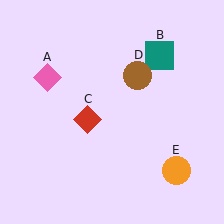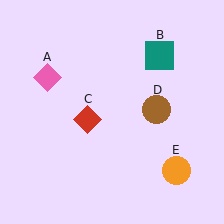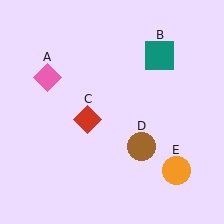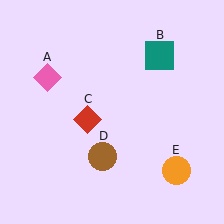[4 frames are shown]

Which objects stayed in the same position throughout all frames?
Pink diamond (object A) and teal square (object B) and red diamond (object C) and orange circle (object E) remained stationary.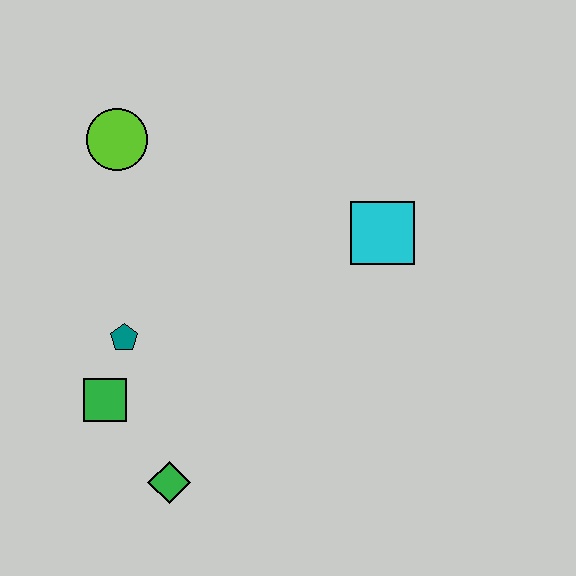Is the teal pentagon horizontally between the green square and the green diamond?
Yes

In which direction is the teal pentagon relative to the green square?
The teal pentagon is above the green square.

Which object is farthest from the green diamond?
The lime circle is farthest from the green diamond.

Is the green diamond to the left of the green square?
No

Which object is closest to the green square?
The teal pentagon is closest to the green square.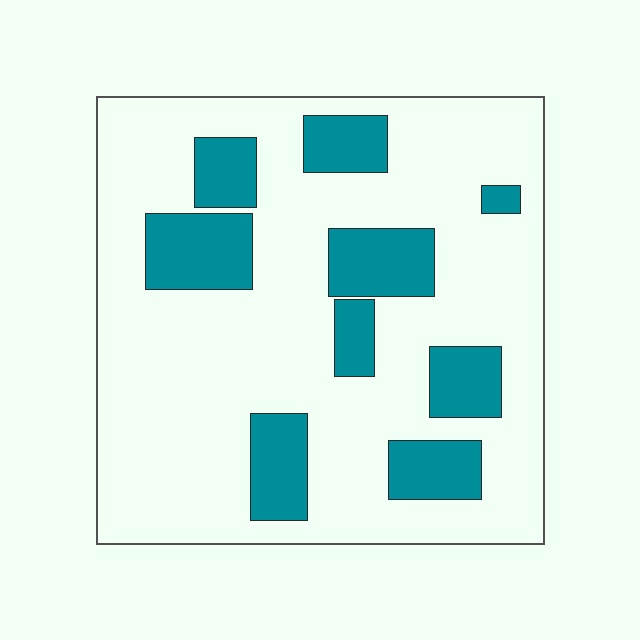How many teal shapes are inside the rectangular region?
9.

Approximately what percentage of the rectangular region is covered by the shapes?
Approximately 25%.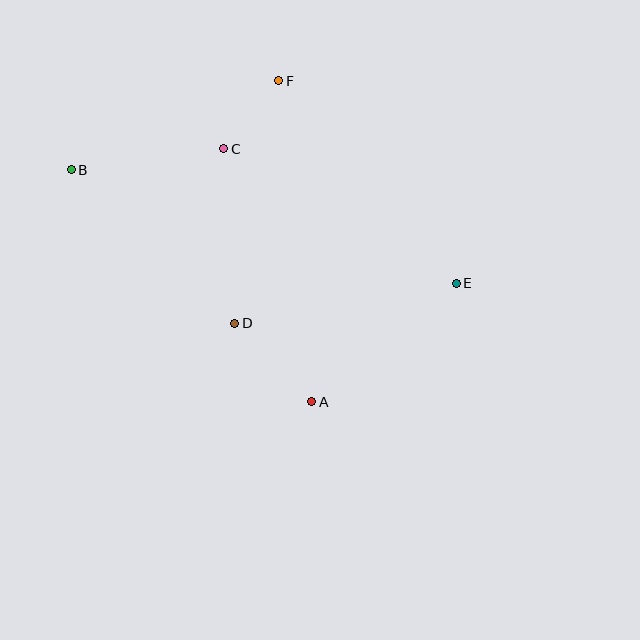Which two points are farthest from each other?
Points B and E are farthest from each other.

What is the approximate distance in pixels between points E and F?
The distance between E and F is approximately 269 pixels.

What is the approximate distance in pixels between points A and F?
The distance between A and F is approximately 323 pixels.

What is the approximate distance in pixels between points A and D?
The distance between A and D is approximately 110 pixels.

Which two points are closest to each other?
Points C and F are closest to each other.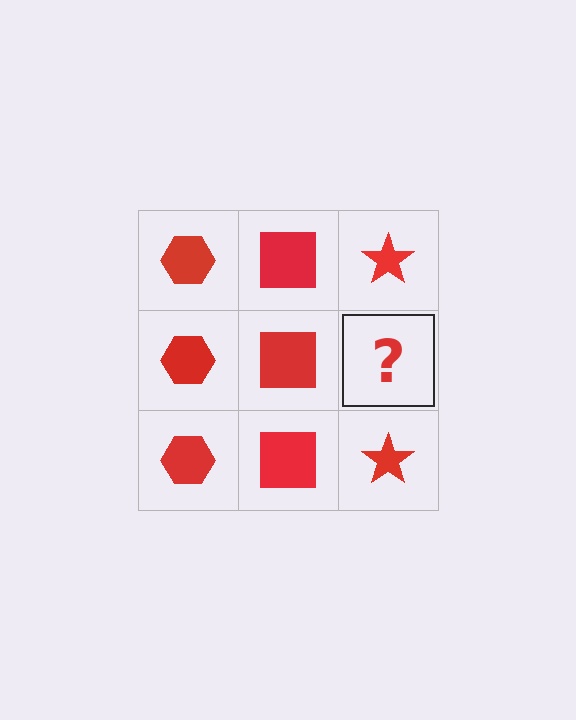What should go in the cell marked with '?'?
The missing cell should contain a red star.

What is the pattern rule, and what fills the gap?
The rule is that each column has a consistent shape. The gap should be filled with a red star.